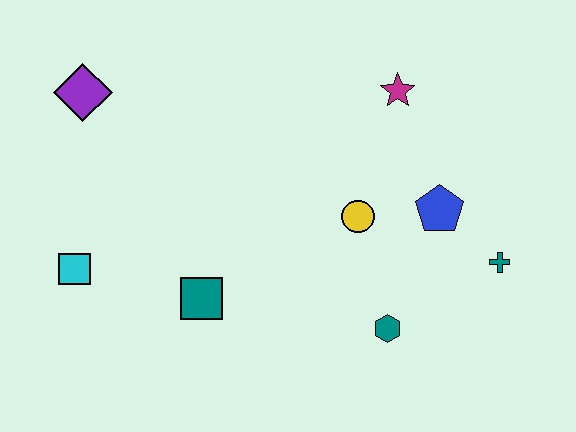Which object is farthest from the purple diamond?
The teal cross is farthest from the purple diamond.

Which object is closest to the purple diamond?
The cyan square is closest to the purple diamond.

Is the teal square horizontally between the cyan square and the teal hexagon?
Yes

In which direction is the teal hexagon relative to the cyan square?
The teal hexagon is to the right of the cyan square.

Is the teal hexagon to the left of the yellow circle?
No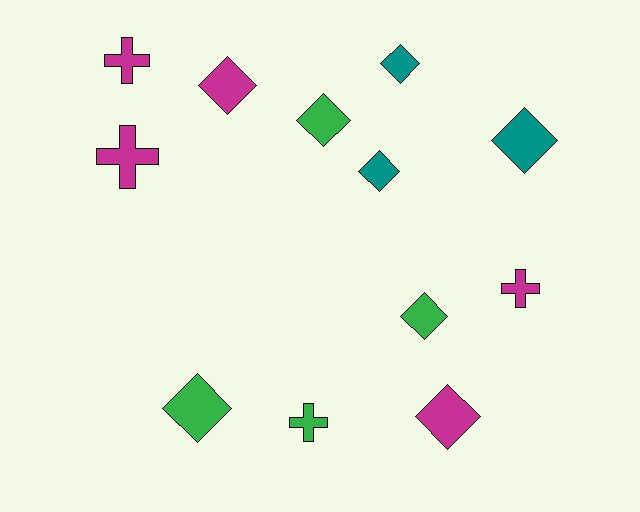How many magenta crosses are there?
There are 3 magenta crosses.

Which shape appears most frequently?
Diamond, with 8 objects.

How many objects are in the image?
There are 12 objects.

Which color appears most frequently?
Magenta, with 5 objects.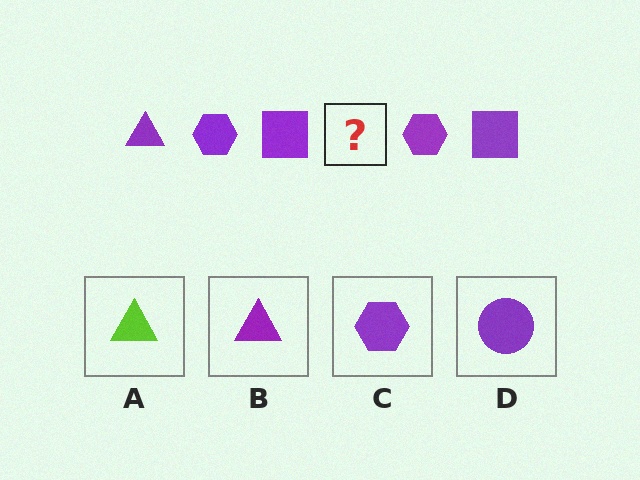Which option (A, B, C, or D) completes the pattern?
B.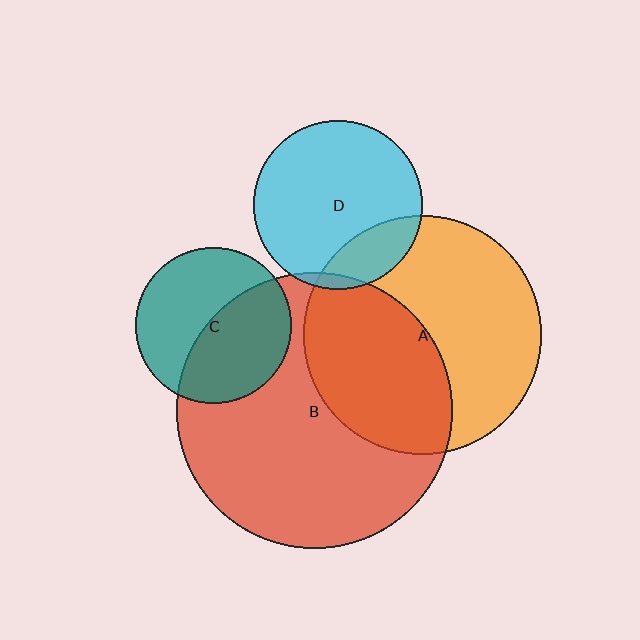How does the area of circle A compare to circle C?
Approximately 2.3 times.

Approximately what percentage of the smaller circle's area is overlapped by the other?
Approximately 45%.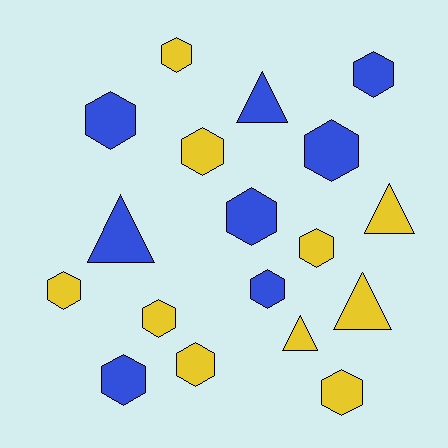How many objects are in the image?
There are 18 objects.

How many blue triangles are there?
There are 2 blue triangles.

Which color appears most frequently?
Yellow, with 10 objects.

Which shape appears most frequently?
Hexagon, with 13 objects.